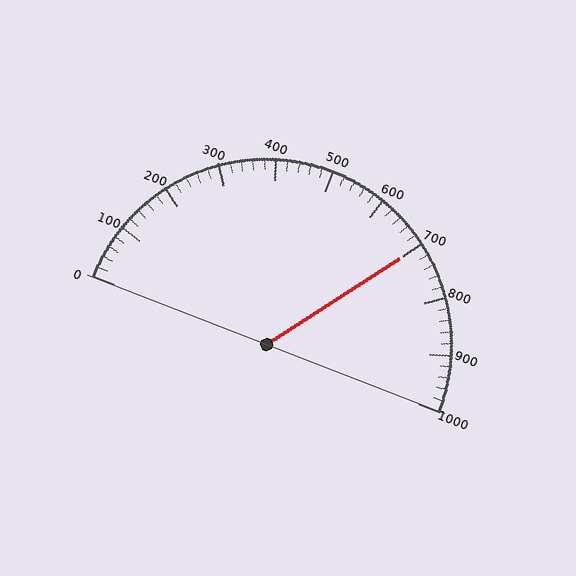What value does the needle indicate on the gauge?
The needle indicates approximately 700.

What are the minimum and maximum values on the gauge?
The gauge ranges from 0 to 1000.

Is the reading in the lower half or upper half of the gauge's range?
The reading is in the upper half of the range (0 to 1000).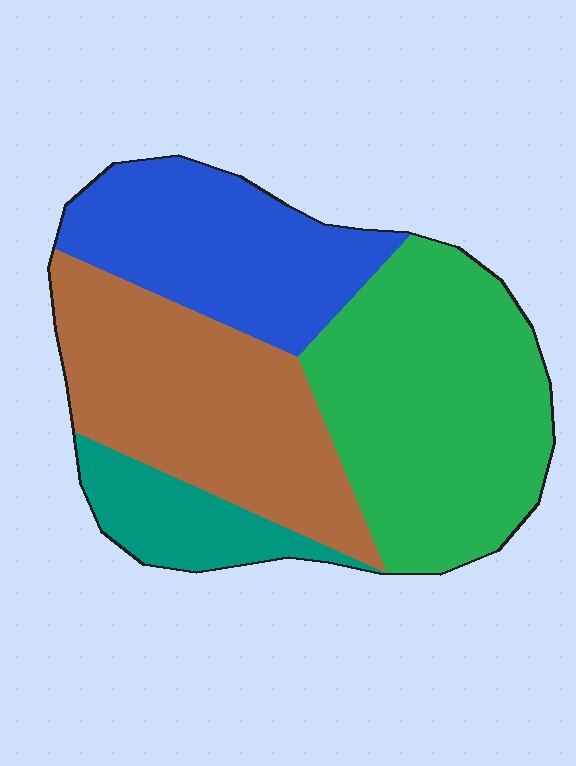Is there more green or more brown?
Green.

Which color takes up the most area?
Green, at roughly 35%.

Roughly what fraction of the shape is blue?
Blue takes up between a sixth and a third of the shape.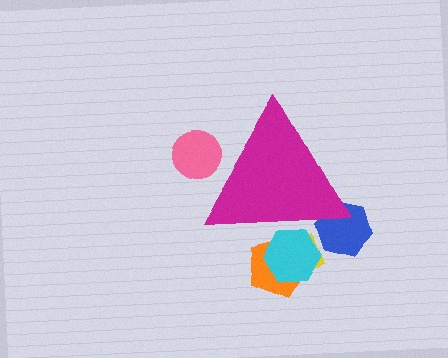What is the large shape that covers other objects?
A magenta triangle.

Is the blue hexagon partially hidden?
Yes, the blue hexagon is partially hidden behind the magenta triangle.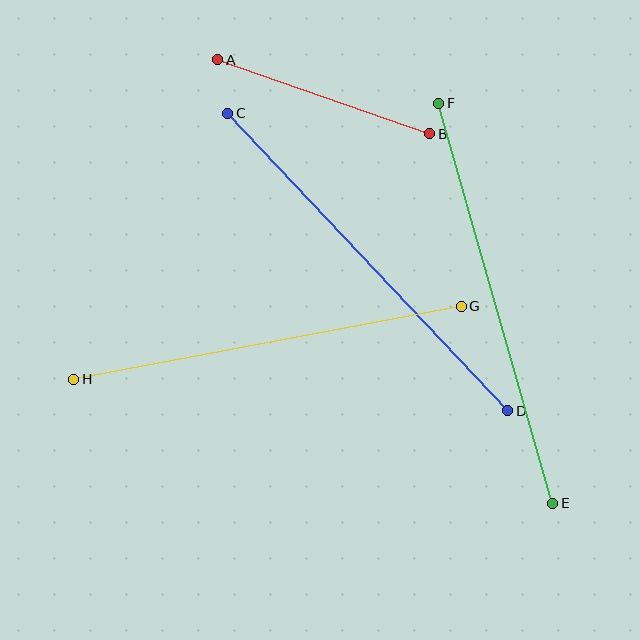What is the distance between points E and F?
The distance is approximately 416 pixels.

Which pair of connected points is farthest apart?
Points E and F are farthest apart.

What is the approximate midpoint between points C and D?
The midpoint is at approximately (368, 262) pixels.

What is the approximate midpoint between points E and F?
The midpoint is at approximately (496, 303) pixels.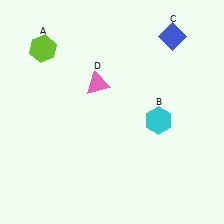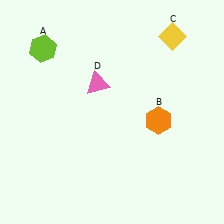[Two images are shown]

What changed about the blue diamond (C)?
In Image 1, C is blue. In Image 2, it changed to yellow.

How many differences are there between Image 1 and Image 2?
There are 2 differences between the two images.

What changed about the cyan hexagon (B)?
In Image 1, B is cyan. In Image 2, it changed to orange.